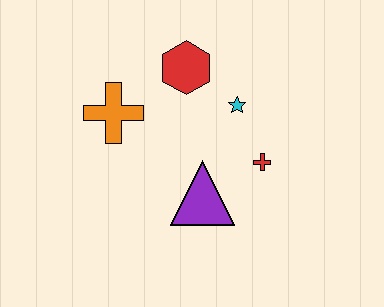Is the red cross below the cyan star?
Yes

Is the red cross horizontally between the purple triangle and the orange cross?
No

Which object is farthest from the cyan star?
The orange cross is farthest from the cyan star.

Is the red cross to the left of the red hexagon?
No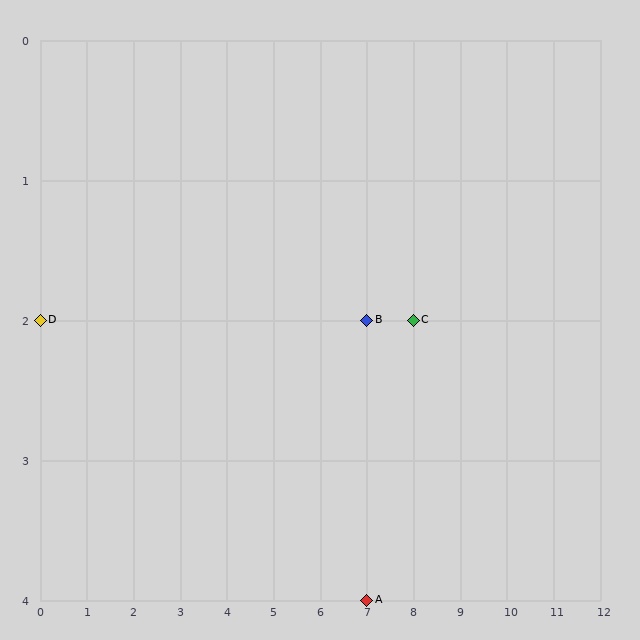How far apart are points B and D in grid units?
Points B and D are 7 columns apart.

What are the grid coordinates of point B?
Point B is at grid coordinates (7, 2).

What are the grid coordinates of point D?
Point D is at grid coordinates (0, 2).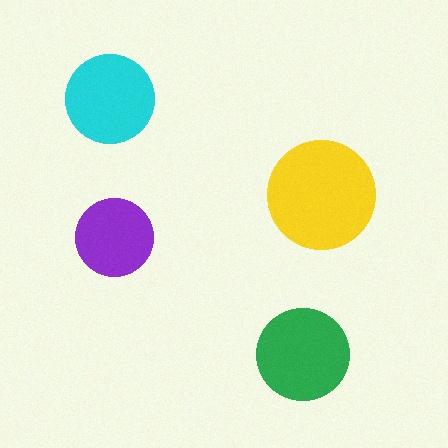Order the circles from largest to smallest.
the yellow one, the green one, the cyan one, the purple one.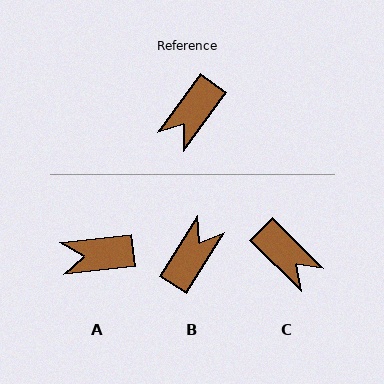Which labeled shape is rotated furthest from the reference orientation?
B, about 176 degrees away.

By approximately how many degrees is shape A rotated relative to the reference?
Approximately 47 degrees clockwise.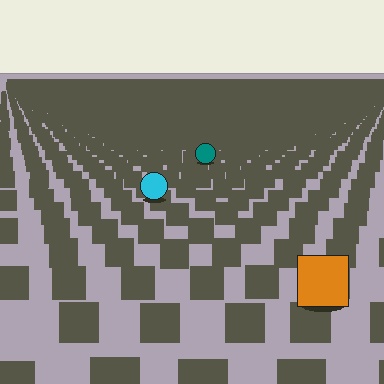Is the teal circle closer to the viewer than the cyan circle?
No. The cyan circle is closer — you can tell from the texture gradient: the ground texture is coarser near it.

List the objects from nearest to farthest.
From nearest to farthest: the orange square, the cyan circle, the teal circle.